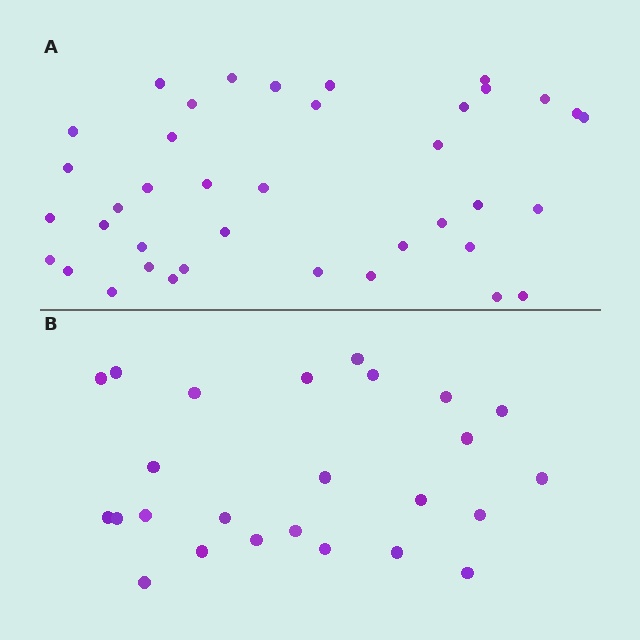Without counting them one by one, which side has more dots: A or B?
Region A (the top region) has more dots.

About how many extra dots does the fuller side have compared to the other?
Region A has approximately 15 more dots than region B.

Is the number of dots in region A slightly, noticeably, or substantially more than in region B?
Region A has substantially more. The ratio is roughly 1.6 to 1.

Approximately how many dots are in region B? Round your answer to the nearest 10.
About 20 dots. (The exact count is 25, which rounds to 20.)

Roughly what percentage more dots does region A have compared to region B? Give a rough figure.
About 55% more.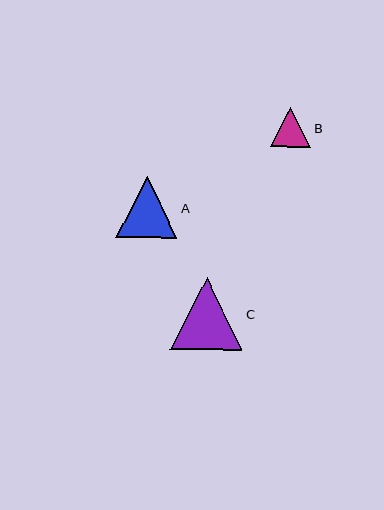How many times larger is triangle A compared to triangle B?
Triangle A is approximately 1.5 times the size of triangle B.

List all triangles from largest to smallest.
From largest to smallest: C, A, B.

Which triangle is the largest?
Triangle C is the largest with a size of approximately 72 pixels.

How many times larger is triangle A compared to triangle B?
Triangle A is approximately 1.5 times the size of triangle B.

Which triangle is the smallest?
Triangle B is the smallest with a size of approximately 40 pixels.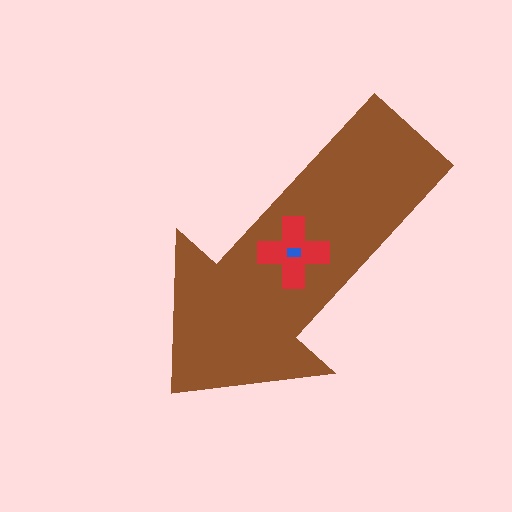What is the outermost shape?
The brown arrow.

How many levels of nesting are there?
3.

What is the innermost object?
The blue rectangle.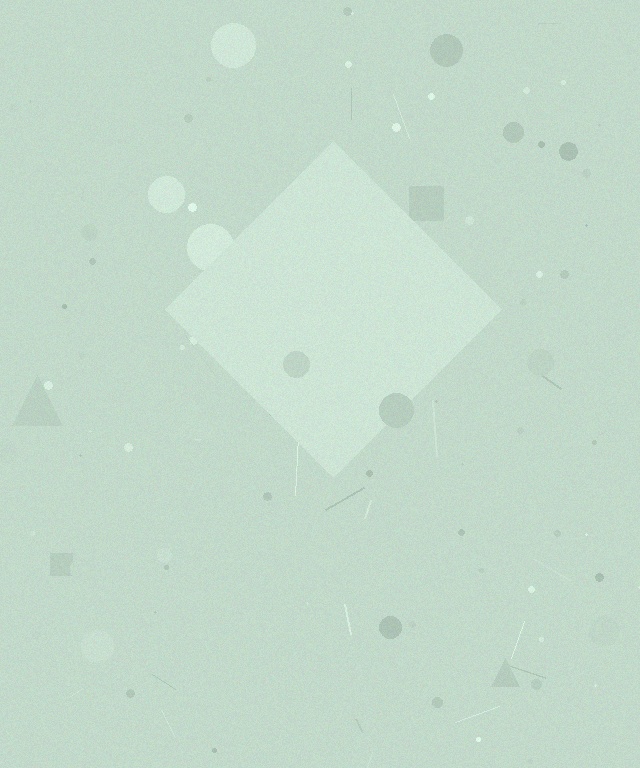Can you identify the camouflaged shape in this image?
The camouflaged shape is a diamond.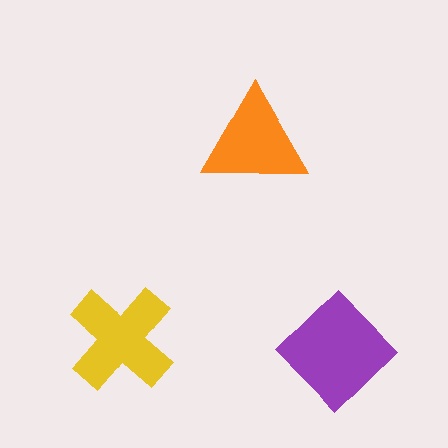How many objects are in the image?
There are 3 objects in the image.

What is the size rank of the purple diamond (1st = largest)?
1st.